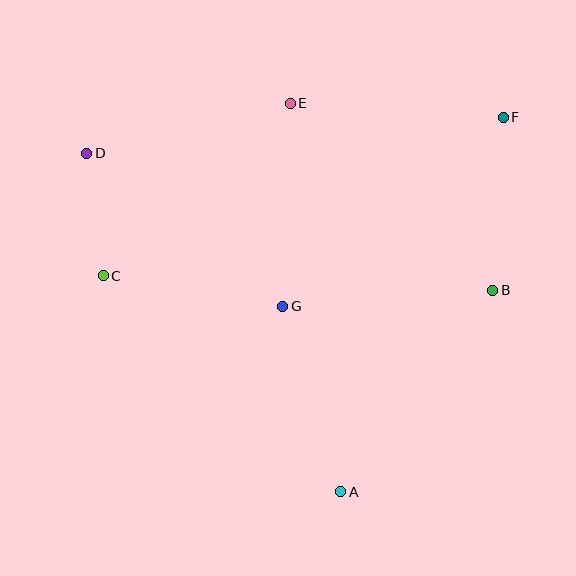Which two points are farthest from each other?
Points C and F are farthest from each other.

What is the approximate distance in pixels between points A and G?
The distance between A and G is approximately 194 pixels.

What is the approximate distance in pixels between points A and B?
The distance between A and B is approximately 253 pixels.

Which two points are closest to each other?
Points C and D are closest to each other.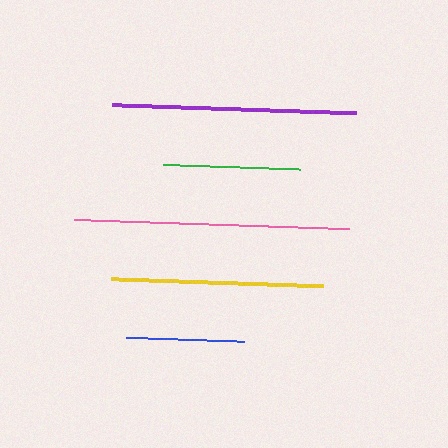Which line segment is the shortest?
The blue line is the shortest at approximately 119 pixels.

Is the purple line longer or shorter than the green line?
The purple line is longer than the green line.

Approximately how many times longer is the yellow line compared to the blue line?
The yellow line is approximately 1.8 times the length of the blue line.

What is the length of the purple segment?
The purple segment is approximately 244 pixels long.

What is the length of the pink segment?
The pink segment is approximately 275 pixels long.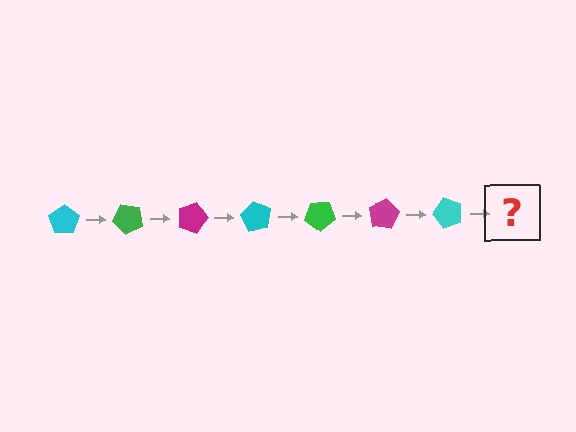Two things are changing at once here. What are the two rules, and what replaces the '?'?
The two rules are that it rotates 45 degrees each step and the color cycles through cyan, green, and magenta. The '?' should be a green pentagon, rotated 315 degrees from the start.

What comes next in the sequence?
The next element should be a green pentagon, rotated 315 degrees from the start.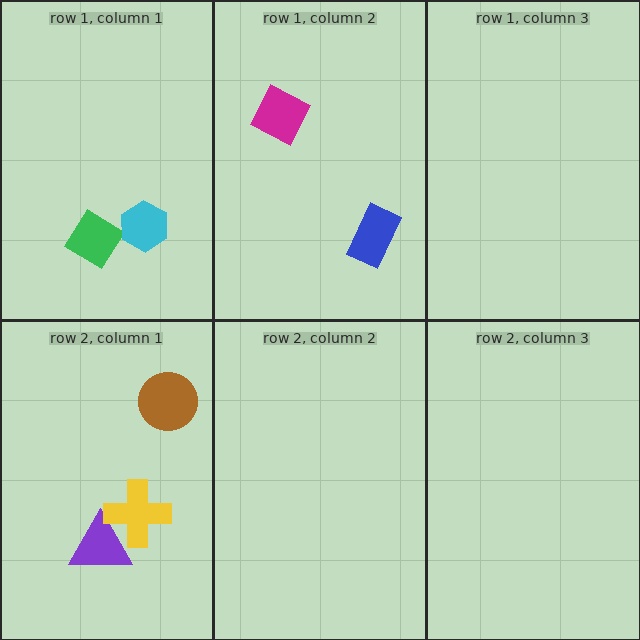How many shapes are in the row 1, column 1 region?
2.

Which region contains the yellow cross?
The row 2, column 1 region.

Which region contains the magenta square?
The row 1, column 2 region.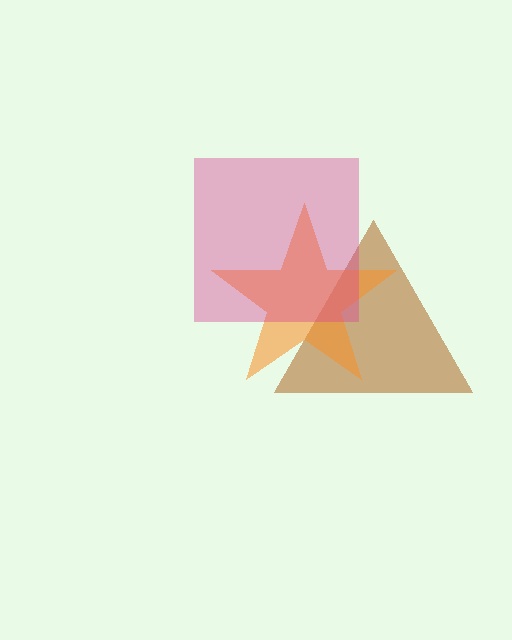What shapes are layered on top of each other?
The layered shapes are: a brown triangle, an orange star, a magenta square.